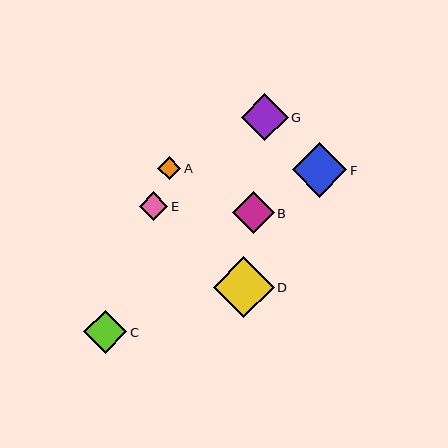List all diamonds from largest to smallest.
From largest to smallest: D, F, G, C, B, E, A.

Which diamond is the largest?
Diamond D is the largest with a size of approximately 61 pixels.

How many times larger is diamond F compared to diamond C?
Diamond F is approximately 1.3 times the size of diamond C.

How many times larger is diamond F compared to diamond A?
Diamond F is approximately 2.3 times the size of diamond A.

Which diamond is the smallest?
Diamond A is the smallest with a size of approximately 23 pixels.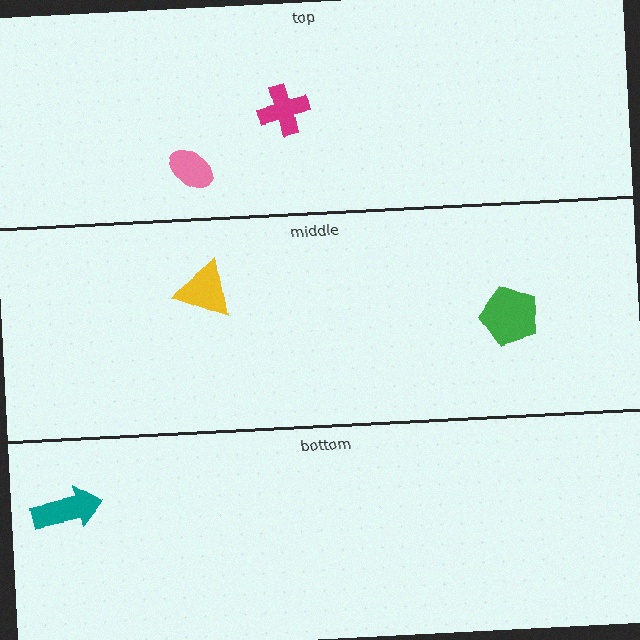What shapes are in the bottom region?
The teal arrow.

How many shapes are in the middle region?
2.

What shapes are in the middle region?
The green pentagon, the yellow triangle.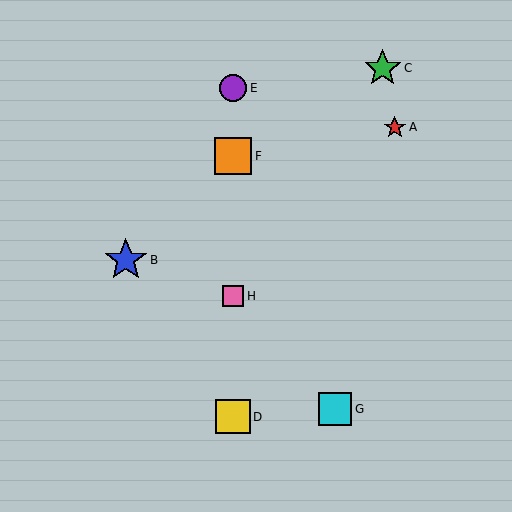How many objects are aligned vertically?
4 objects (D, E, F, H) are aligned vertically.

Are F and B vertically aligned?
No, F is at x≈233 and B is at x≈126.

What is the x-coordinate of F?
Object F is at x≈233.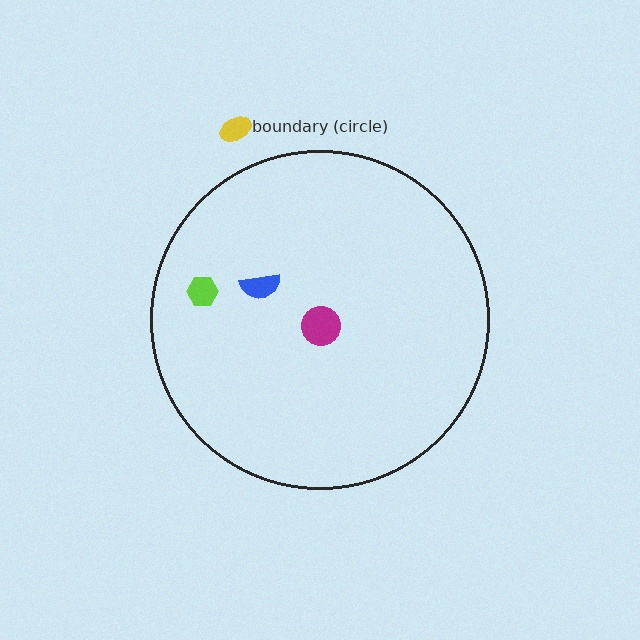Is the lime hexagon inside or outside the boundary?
Inside.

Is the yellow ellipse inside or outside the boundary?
Outside.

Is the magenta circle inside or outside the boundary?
Inside.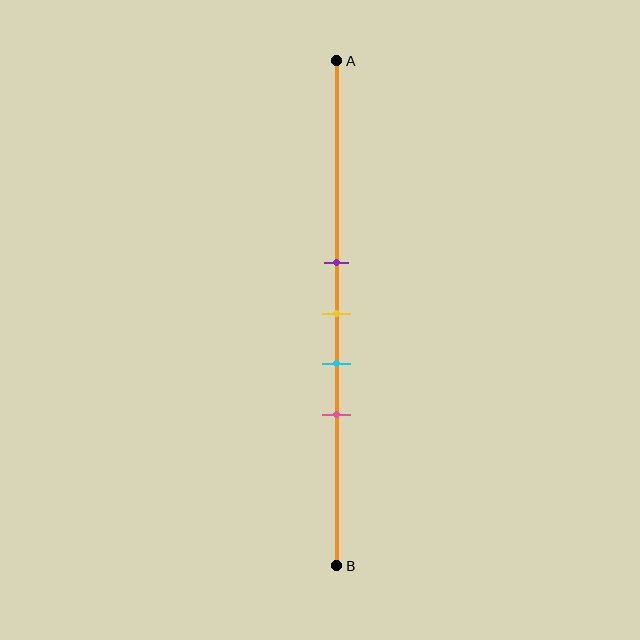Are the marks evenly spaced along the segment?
Yes, the marks are approximately evenly spaced.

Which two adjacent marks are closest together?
The purple and yellow marks are the closest adjacent pair.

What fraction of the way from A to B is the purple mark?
The purple mark is approximately 40% (0.4) of the way from A to B.